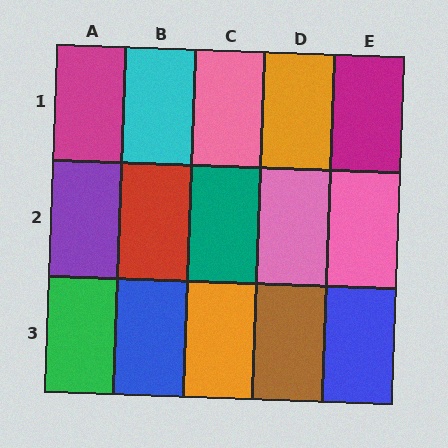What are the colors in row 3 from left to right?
Green, blue, orange, brown, blue.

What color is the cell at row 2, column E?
Pink.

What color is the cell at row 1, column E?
Magenta.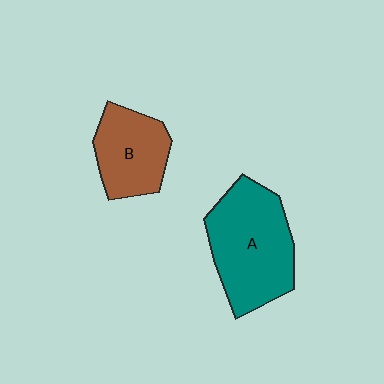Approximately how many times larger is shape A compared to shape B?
Approximately 1.6 times.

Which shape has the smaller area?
Shape B (brown).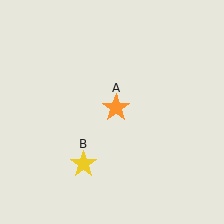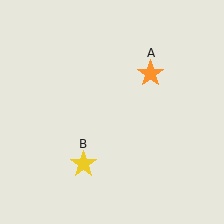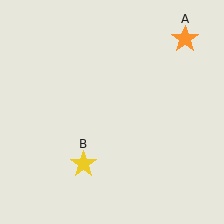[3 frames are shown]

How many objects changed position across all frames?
1 object changed position: orange star (object A).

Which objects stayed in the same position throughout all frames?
Yellow star (object B) remained stationary.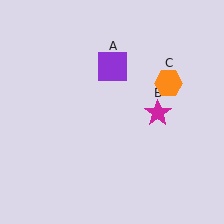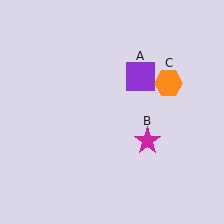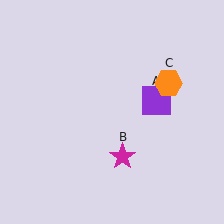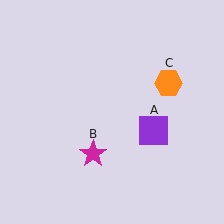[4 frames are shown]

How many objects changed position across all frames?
2 objects changed position: purple square (object A), magenta star (object B).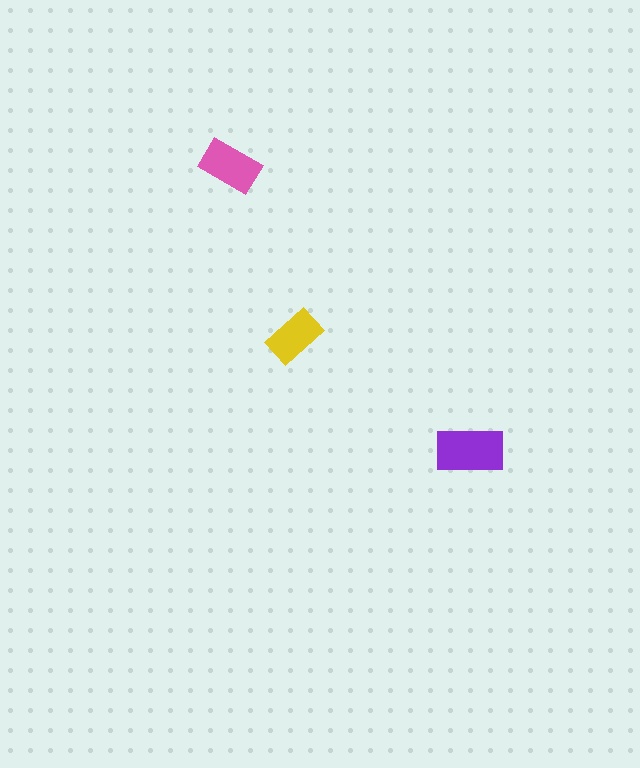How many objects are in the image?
There are 3 objects in the image.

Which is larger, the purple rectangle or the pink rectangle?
The purple one.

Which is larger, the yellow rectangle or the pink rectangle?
The pink one.